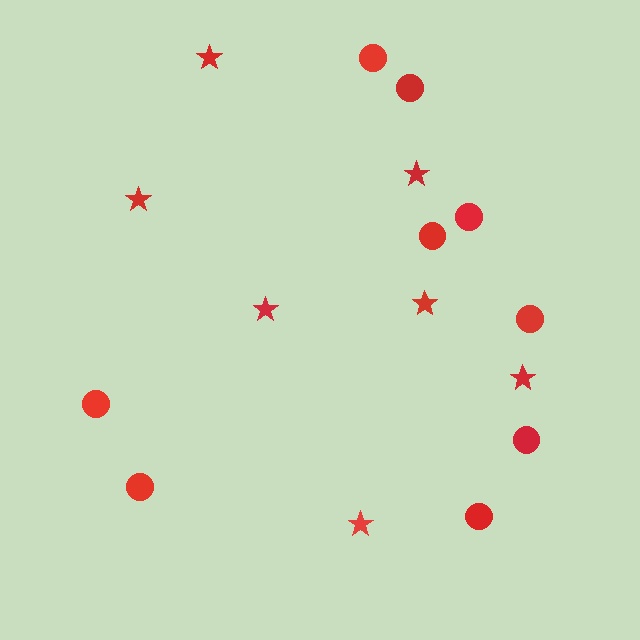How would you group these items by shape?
There are 2 groups: one group of stars (7) and one group of circles (9).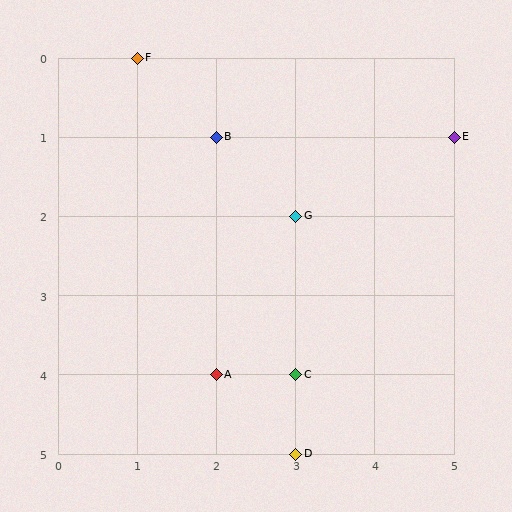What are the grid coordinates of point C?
Point C is at grid coordinates (3, 4).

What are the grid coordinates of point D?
Point D is at grid coordinates (3, 5).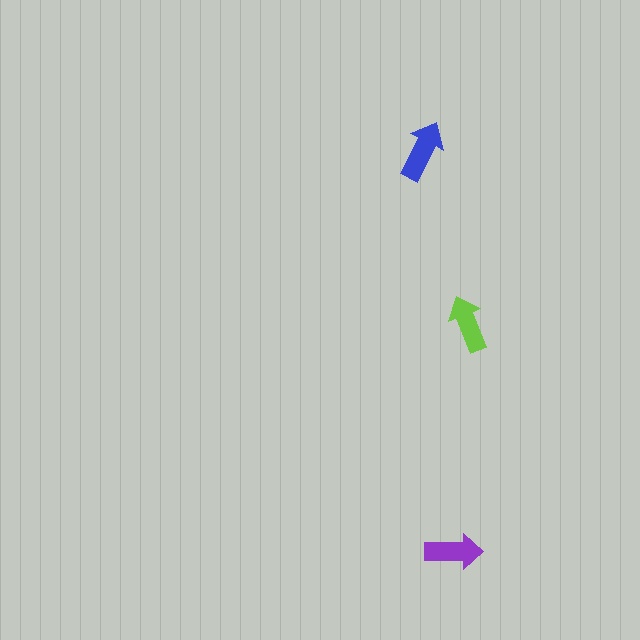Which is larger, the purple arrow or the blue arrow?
The blue one.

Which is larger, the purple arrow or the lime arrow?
The purple one.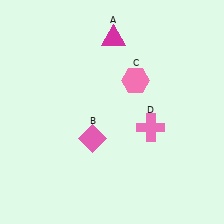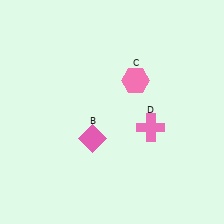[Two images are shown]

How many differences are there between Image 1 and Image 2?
There is 1 difference between the two images.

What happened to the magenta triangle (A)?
The magenta triangle (A) was removed in Image 2. It was in the top-right area of Image 1.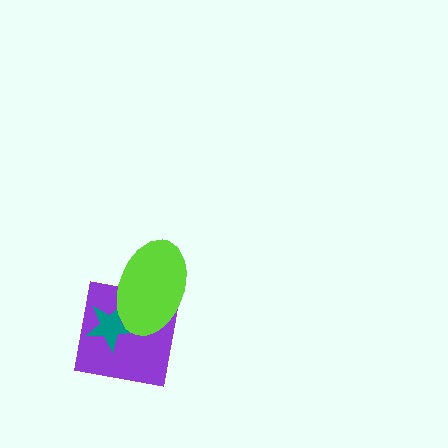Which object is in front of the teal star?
The lime ellipse is in front of the teal star.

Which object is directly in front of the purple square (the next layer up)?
The teal star is directly in front of the purple square.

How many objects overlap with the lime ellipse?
2 objects overlap with the lime ellipse.